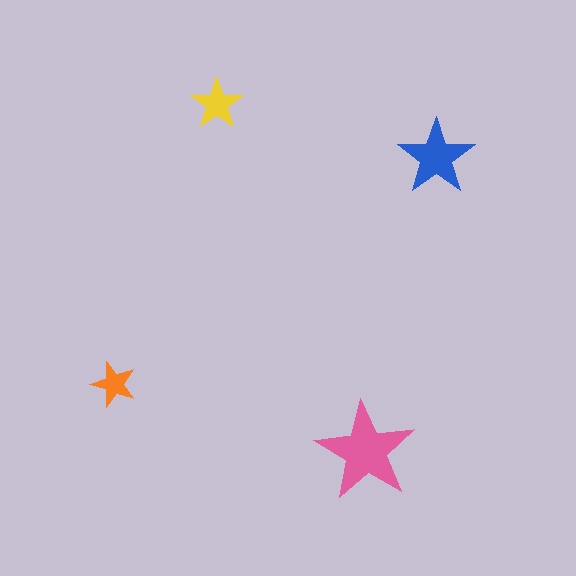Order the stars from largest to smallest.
the pink one, the blue one, the yellow one, the orange one.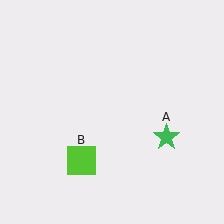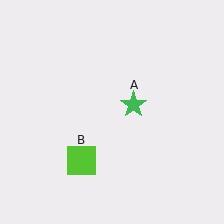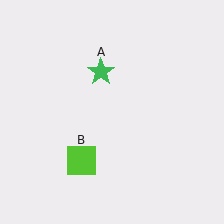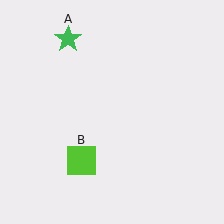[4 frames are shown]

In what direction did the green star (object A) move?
The green star (object A) moved up and to the left.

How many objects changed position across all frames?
1 object changed position: green star (object A).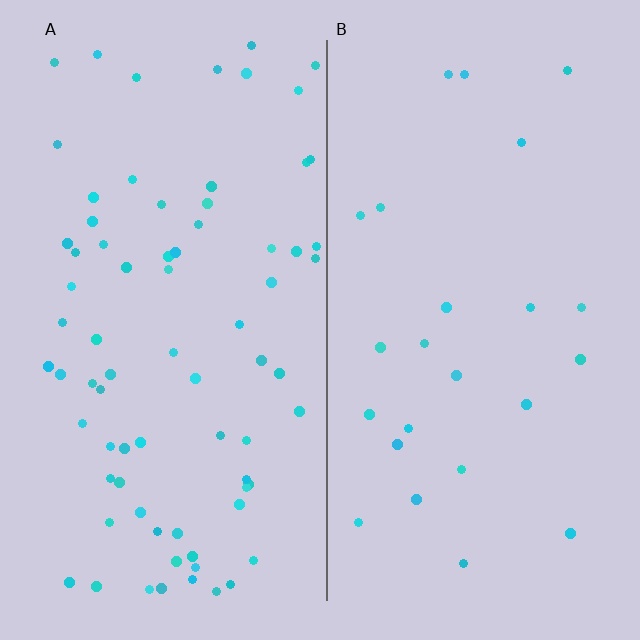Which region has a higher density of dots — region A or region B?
A (the left).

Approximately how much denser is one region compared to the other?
Approximately 3.1× — region A over region B.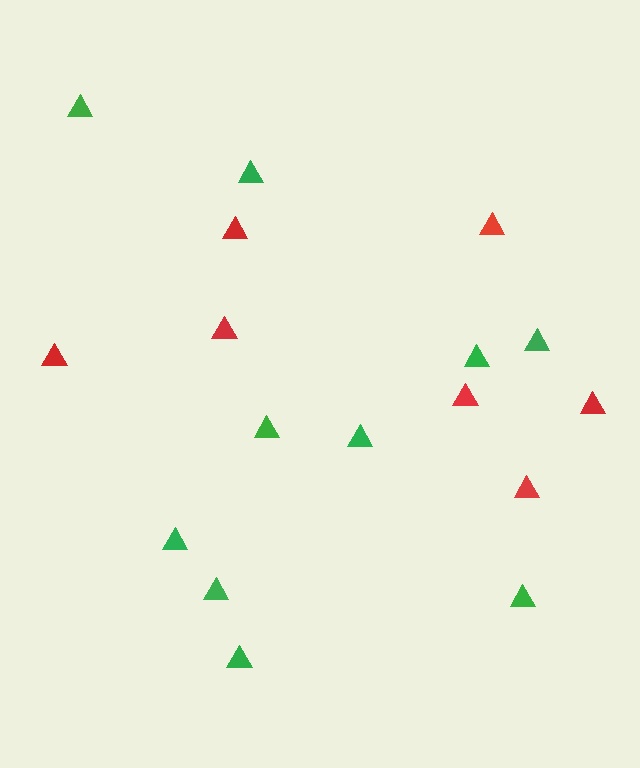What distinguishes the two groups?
There are 2 groups: one group of green triangles (10) and one group of red triangles (7).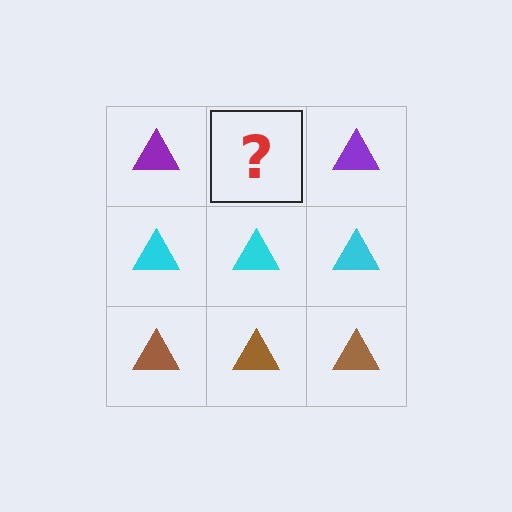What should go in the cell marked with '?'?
The missing cell should contain a purple triangle.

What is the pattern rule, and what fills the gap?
The rule is that each row has a consistent color. The gap should be filled with a purple triangle.